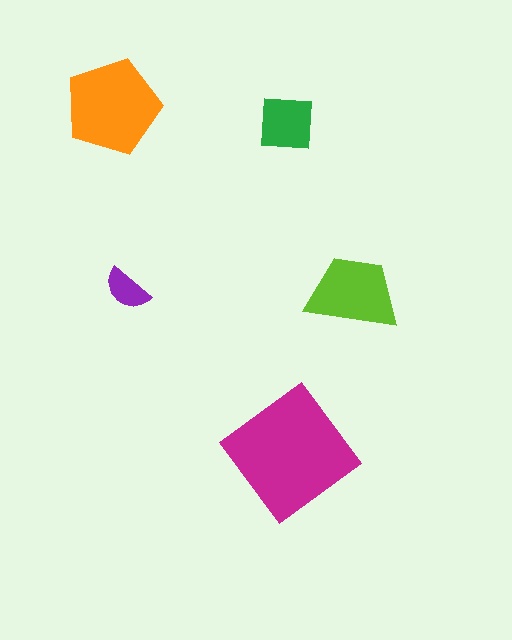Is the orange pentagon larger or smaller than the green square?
Larger.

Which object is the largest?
The magenta diamond.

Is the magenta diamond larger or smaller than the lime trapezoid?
Larger.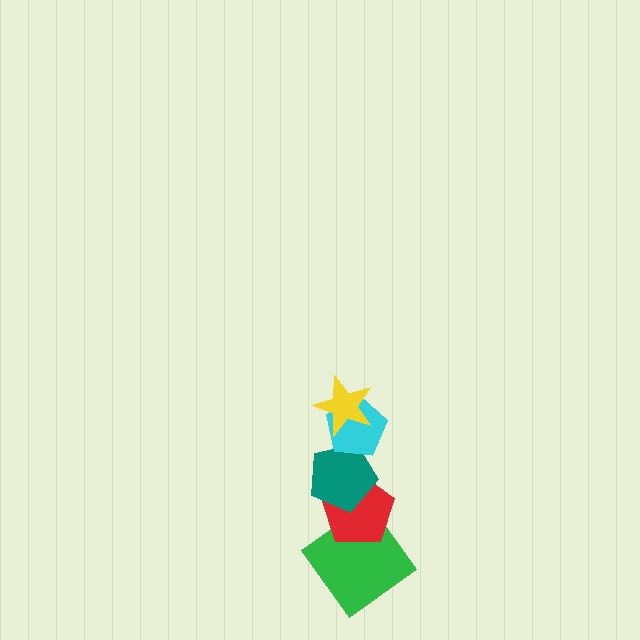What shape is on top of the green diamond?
The red pentagon is on top of the green diamond.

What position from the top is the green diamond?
The green diamond is 5th from the top.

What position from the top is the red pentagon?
The red pentagon is 4th from the top.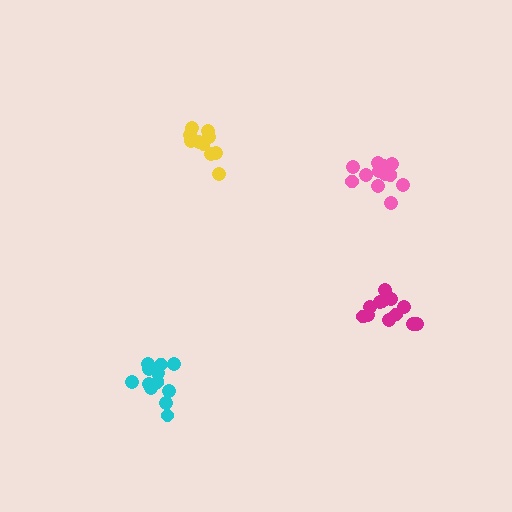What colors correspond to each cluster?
The clusters are colored: yellow, magenta, cyan, pink.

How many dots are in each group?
Group 1: 10 dots, Group 2: 13 dots, Group 3: 12 dots, Group 4: 13 dots (48 total).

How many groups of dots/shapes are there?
There are 4 groups.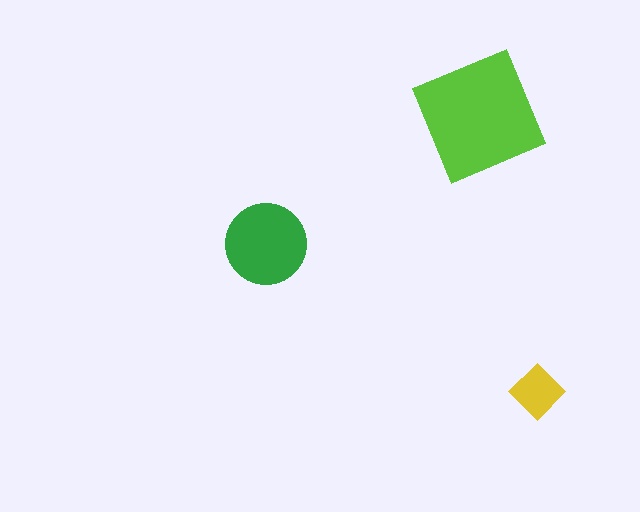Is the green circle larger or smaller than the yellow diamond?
Larger.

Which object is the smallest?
The yellow diamond.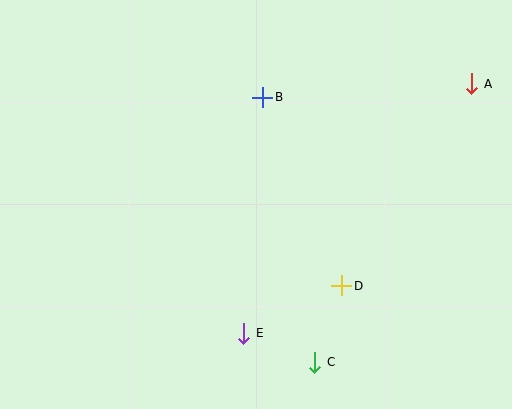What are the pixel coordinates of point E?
Point E is at (244, 333).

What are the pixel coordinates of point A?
Point A is at (472, 84).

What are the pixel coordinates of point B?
Point B is at (263, 97).